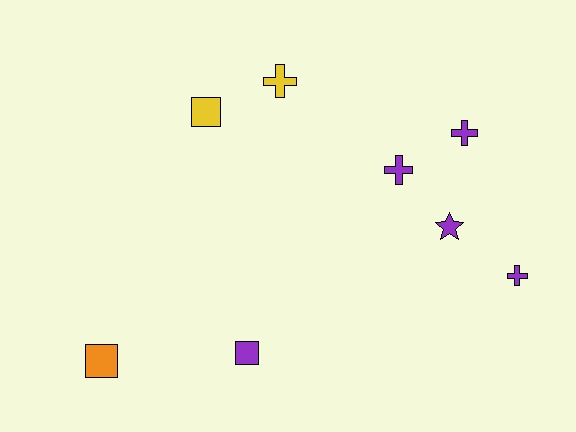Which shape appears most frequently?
Cross, with 4 objects.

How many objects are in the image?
There are 8 objects.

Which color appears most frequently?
Purple, with 5 objects.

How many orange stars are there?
There are no orange stars.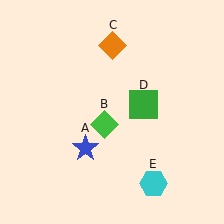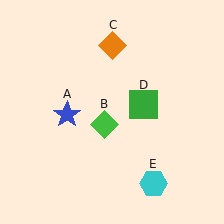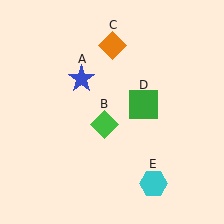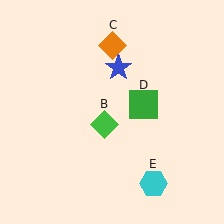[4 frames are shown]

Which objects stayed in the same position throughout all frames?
Green diamond (object B) and orange diamond (object C) and green square (object D) and cyan hexagon (object E) remained stationary.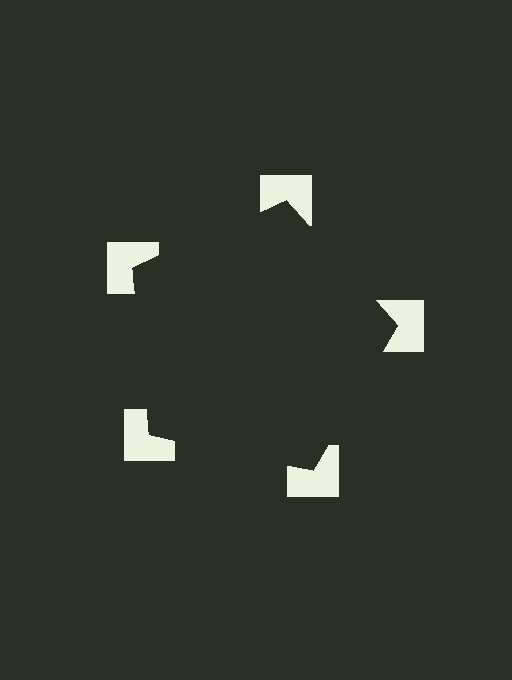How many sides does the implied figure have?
5 sides.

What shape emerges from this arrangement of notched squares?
An illusory pentagon — its edges are inferred from the aligned wedge cuts in the notched squares, not physically drawn.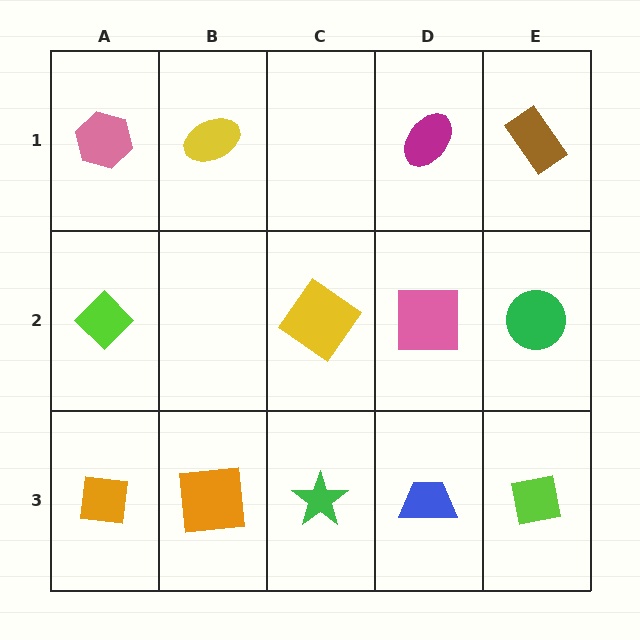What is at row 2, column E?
A green circle.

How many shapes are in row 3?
5 shapes.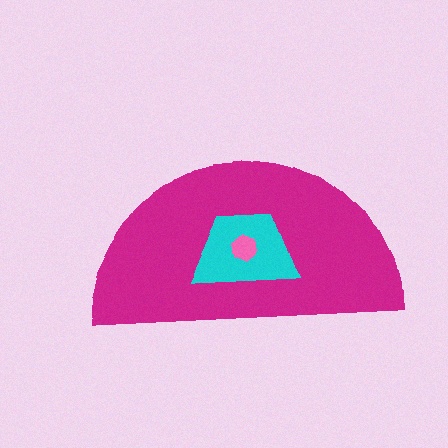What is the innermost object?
The pink hexagon.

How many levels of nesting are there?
3.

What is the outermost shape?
The magenta semicircle.